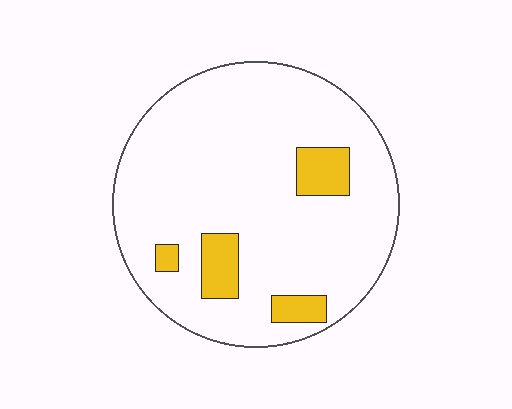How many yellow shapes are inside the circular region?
4.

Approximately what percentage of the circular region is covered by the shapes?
Approximately 10%.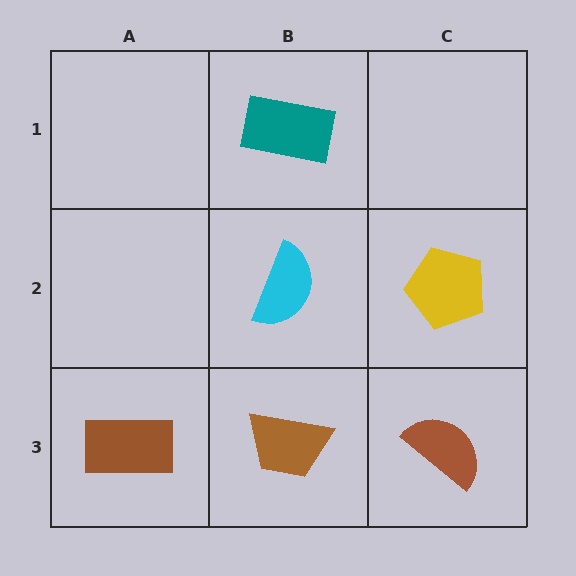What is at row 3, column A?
A brown rectangle.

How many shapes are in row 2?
2 shapes.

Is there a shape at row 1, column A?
No, that cell is empty.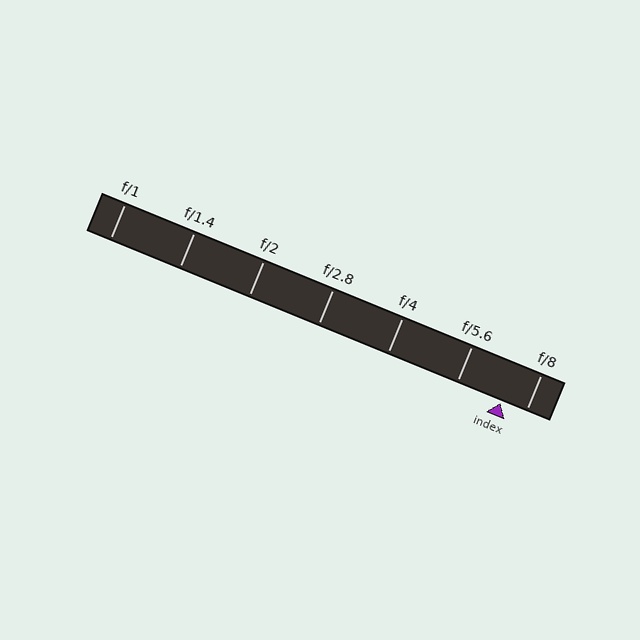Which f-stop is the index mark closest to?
The index mark is closest to f/8.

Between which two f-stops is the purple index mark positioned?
The index mark is between f/5.6 and f/8.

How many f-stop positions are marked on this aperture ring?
There are 7 f-stop positions marked.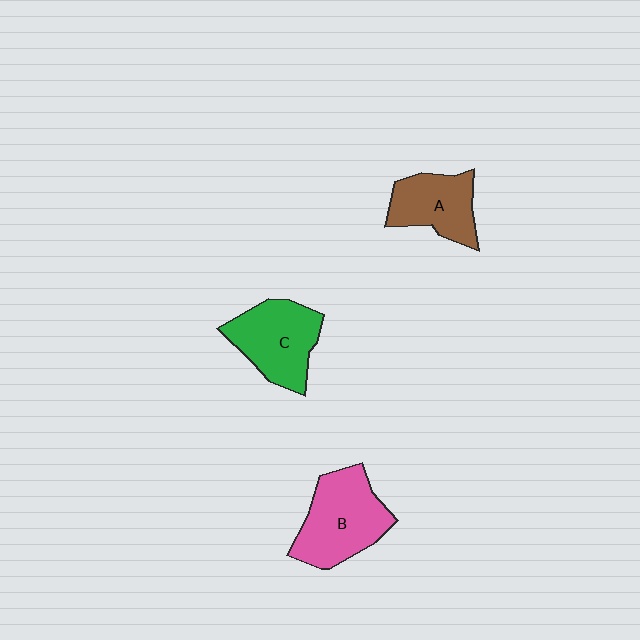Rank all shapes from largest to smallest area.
From largest to smallest: B (pink), C (green), A (brown).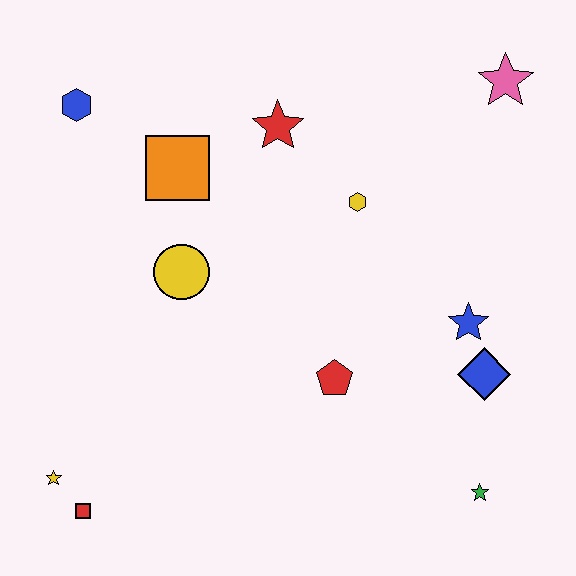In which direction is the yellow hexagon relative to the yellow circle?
The yellow hexagon is to the right of the yellow circle.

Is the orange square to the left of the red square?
No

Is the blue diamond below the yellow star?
No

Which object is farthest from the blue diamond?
The blue hexagon is farthest from the blue diamond.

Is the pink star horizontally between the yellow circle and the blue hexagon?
No